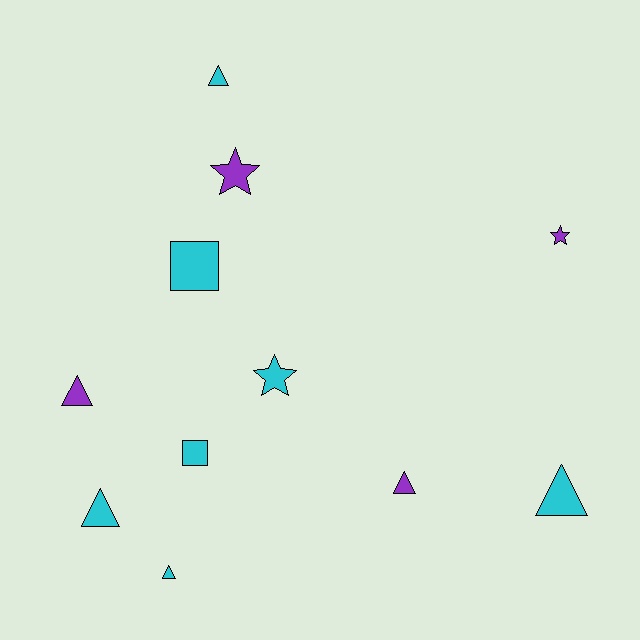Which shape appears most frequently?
Triangle, with 6 objects.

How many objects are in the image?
There are 11 objects.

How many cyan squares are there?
There are 2 cyan squares.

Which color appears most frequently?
Cyan, with 7 objects.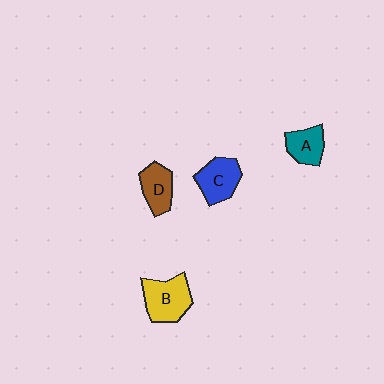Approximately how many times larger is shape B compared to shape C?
Approximately 1.2 times.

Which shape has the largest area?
Shape B (yellow).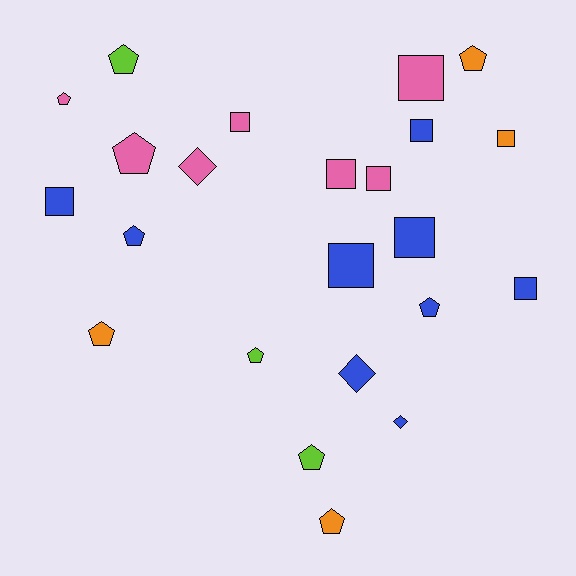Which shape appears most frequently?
Pentagon, with 10 objects.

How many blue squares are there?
There are 5 blue squares.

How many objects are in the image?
There are 23 objects.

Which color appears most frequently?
Blue, with 9 objects.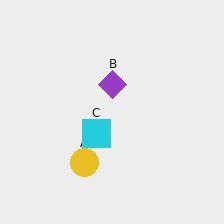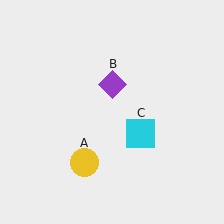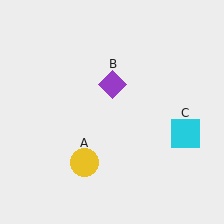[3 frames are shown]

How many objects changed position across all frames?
1 object changed position: cyan square (object C).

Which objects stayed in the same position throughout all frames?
Yellow circle (object A) and purple diamond (object B) remained stationary.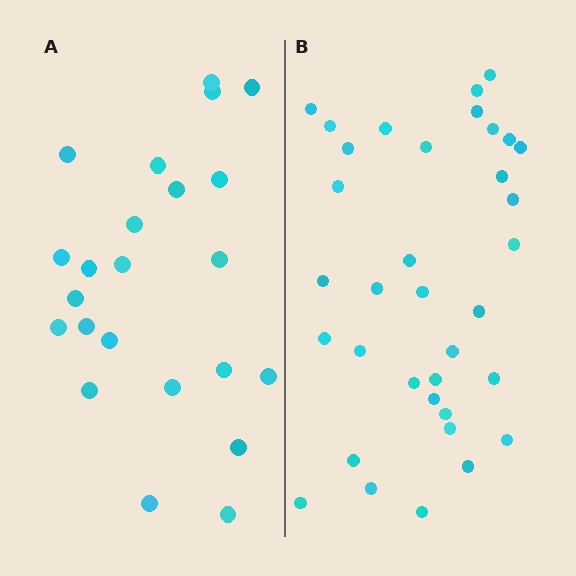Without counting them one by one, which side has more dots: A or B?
Region B (the right region) has more dots.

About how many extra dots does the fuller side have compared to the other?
Region B has roughly 12 or so more dots than region A.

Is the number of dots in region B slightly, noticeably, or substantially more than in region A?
Region B has substantially more. The ratio is roughly 1.5 to 1.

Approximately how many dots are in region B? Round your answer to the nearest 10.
About 40 dots. (The exact count is 35, which rounds to 40.)